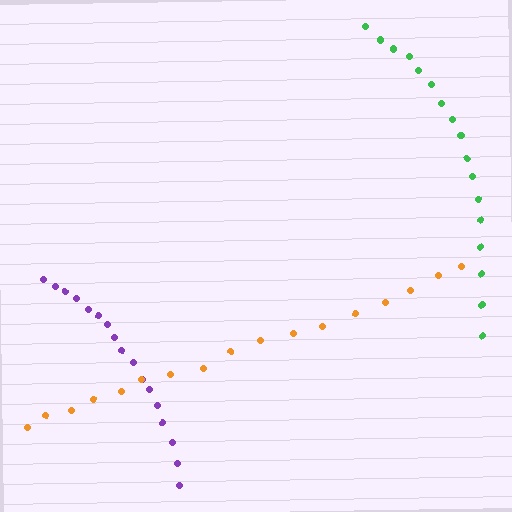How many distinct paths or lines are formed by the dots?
There are 3 distinct paths.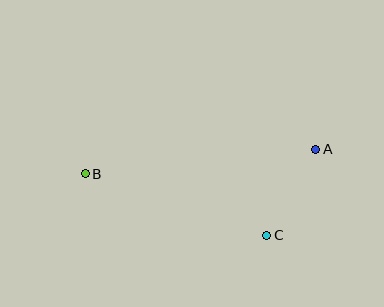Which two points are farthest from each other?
Points A and B are farthest from each other.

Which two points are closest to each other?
Points A and C are closest to each other.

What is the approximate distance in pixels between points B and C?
The distance between B and C is approximately 192 pixels.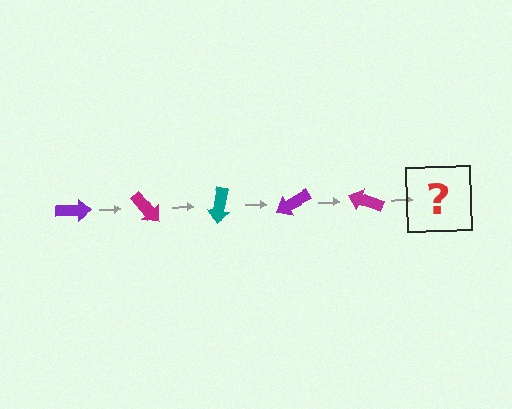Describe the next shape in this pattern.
It should be a teal arrow, rotated 250 degrees from the start.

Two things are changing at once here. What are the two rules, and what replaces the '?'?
The two rules are that it rotates 50 degrees each step and the color cycles through purple, magenta, and teal. The '?' should be a teal arrow, rotated 250 degrees from the start.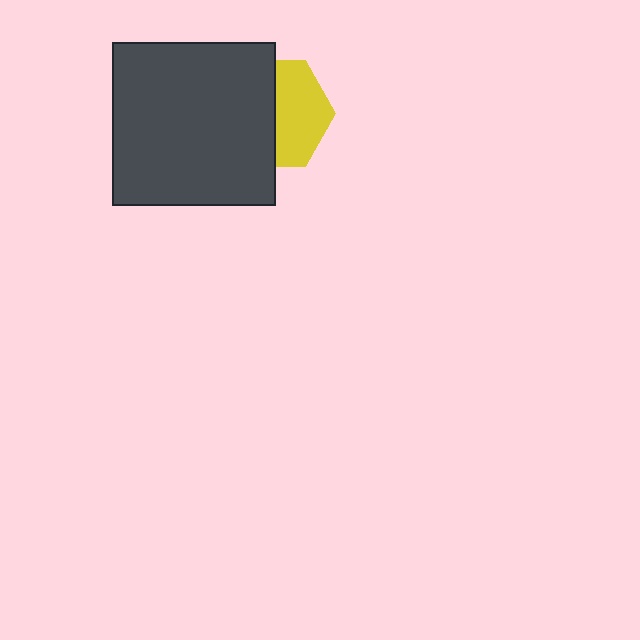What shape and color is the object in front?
The object in front is a dark gray square.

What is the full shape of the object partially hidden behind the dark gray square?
The partially hidden object is a yellow hexagon.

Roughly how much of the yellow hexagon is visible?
About half of it is visible (roughly 49%).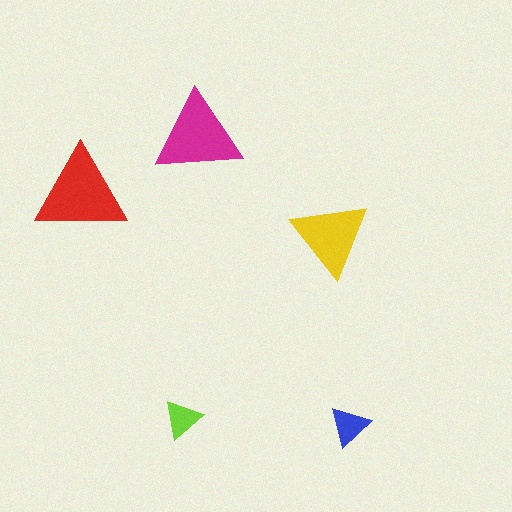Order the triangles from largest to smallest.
the red one, the magenta one, the yellow one, the blue one, the lime one.